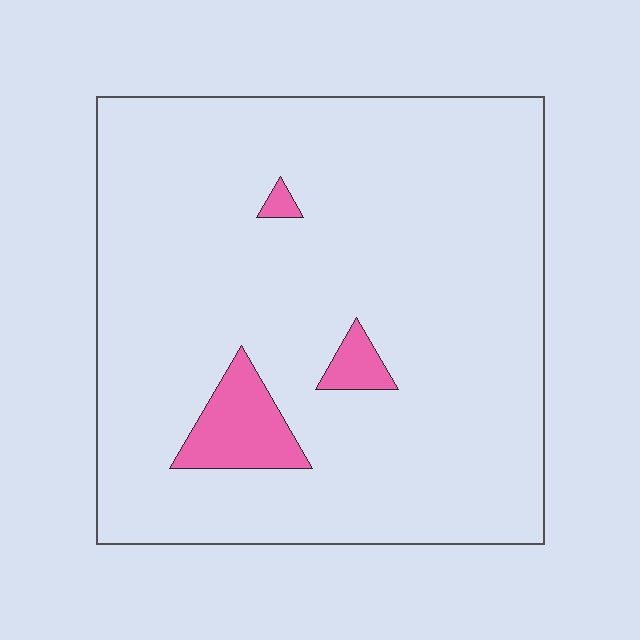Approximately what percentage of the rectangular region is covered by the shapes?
Approximately 5%.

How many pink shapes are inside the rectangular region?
3.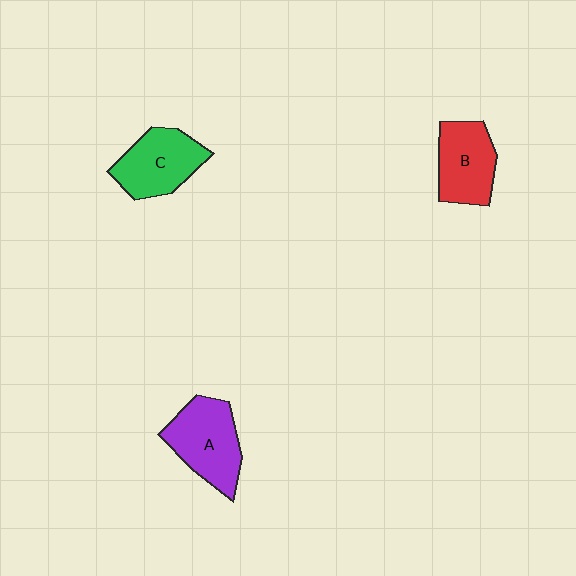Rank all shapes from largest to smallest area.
From largest to smallest: A (purple), C (green), B (red).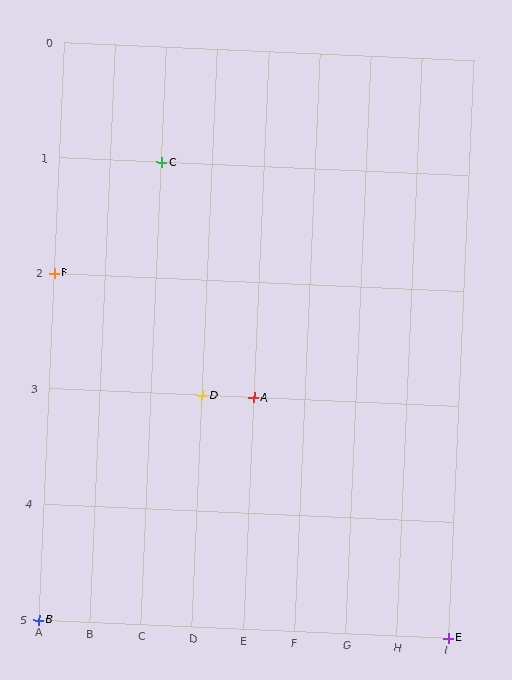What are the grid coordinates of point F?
Point F is at grid coordinates (A, 2).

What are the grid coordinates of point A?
Point A is at grid coordinates (E, 3).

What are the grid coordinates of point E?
Point E is at grid coordinates (I, 5).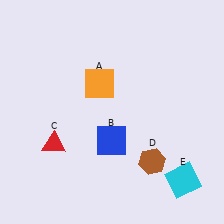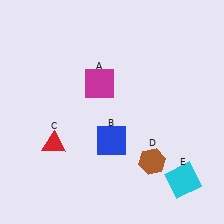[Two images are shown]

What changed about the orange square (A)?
In Image 1, A is orange. In Image 2, it changed to magenta.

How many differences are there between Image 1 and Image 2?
There is 1 difference between the two images.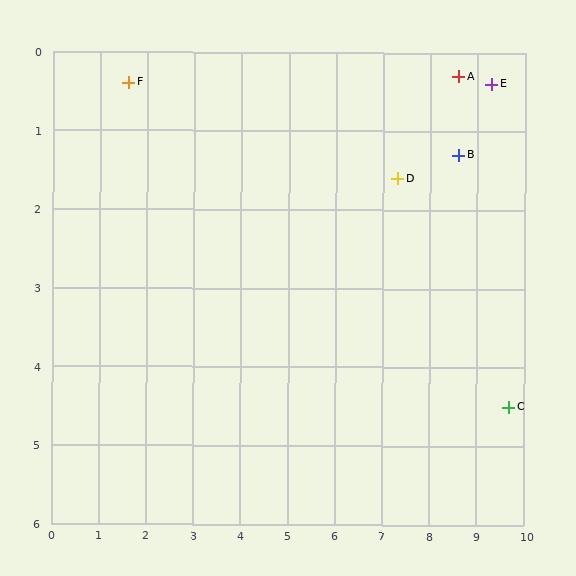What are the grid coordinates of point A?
Point A is at approximately (8.6, 0.3).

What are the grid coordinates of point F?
Point F is at approximately (1.6, 0.4).